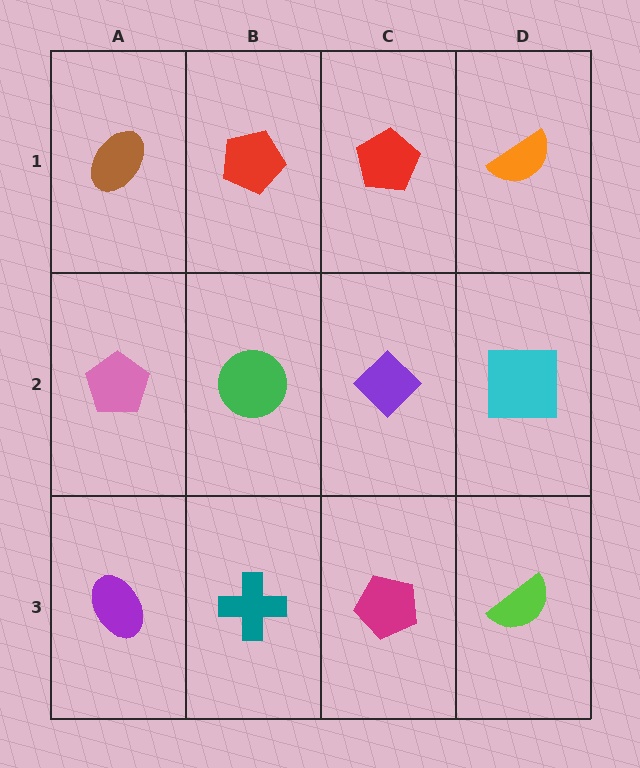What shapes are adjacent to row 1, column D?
A cyan square (row 2, column D), a red pentagon (row 1, column C).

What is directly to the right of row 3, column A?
A teal cross.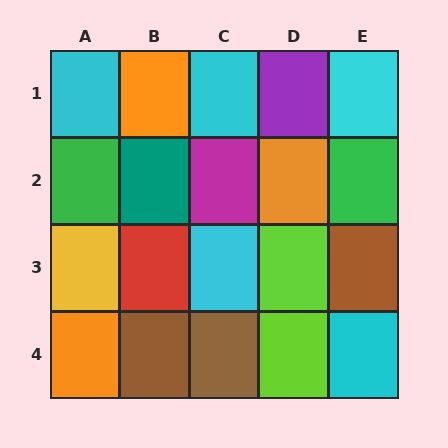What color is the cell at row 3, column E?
Brown.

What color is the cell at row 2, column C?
Magenta.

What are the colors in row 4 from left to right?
Orange, brown, brown, lime, cyan.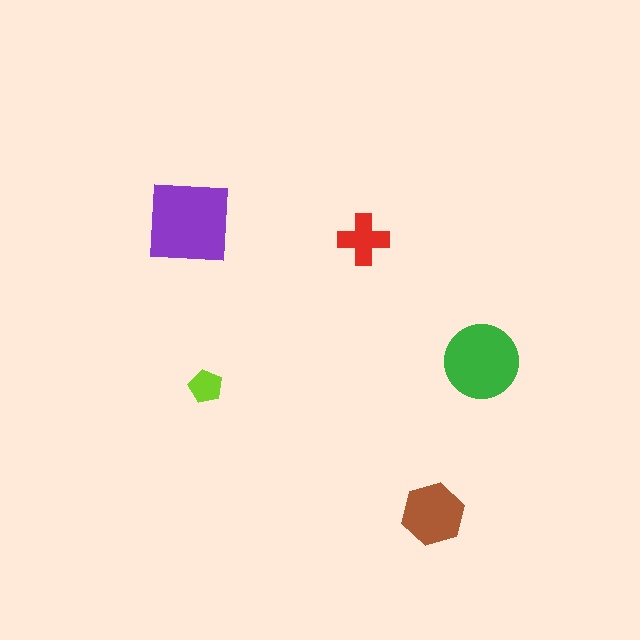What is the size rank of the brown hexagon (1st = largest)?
3rd.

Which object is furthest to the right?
The green circle is rightmost.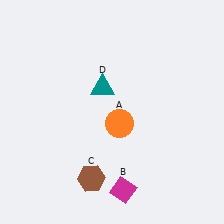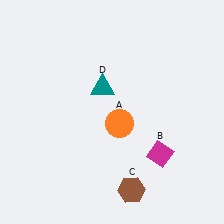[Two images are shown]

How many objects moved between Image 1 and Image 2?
2 objects moved between the two images.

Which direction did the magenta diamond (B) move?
The magenta diamond (B) moved right.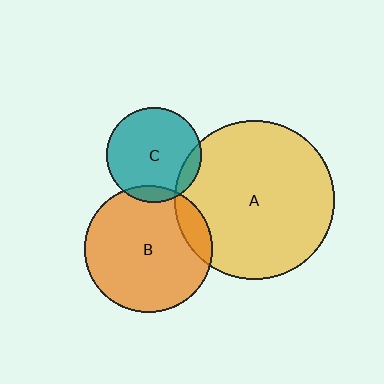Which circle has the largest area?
Circle A (yellow).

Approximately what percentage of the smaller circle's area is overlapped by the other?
Approximately 10%.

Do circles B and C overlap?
Yes.